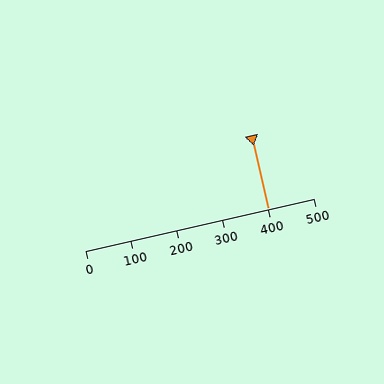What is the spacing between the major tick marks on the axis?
The major ticks are spaced 100 apart.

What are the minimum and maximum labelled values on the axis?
The axis runs from 0 to 500.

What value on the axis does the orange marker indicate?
The marker indicates approximately 400.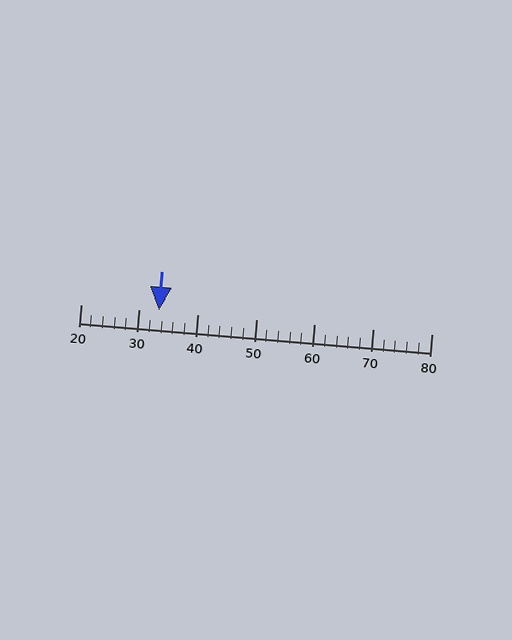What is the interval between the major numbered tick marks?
The major tick marks are spaced 10 units apart.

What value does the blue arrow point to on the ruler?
The blue arrow points to approximately 33.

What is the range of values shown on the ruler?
The ruler shows values from 20 to 80.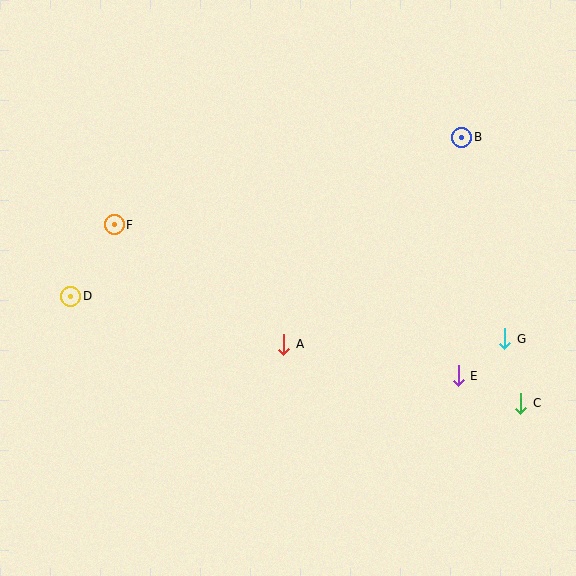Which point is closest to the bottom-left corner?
Point D is closest to the bottom-left corner.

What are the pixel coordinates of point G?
Point G is at (505, 339).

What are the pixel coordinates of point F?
Point F is at (114, 225).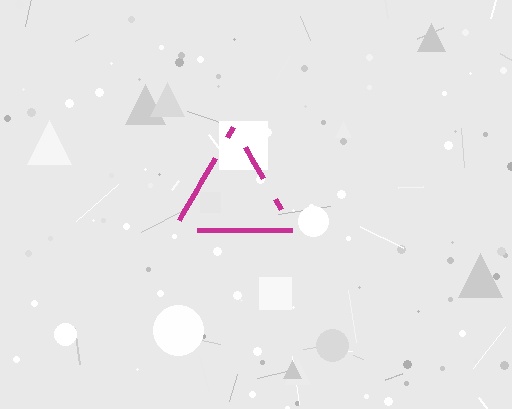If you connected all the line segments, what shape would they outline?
They would outline a triangle.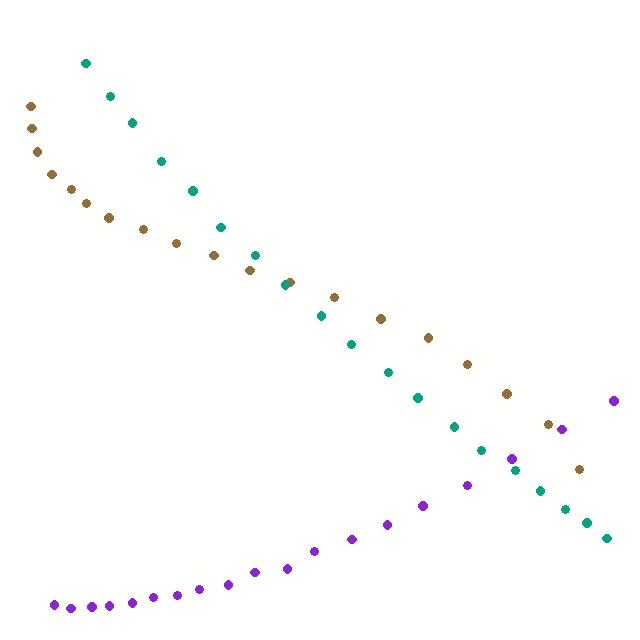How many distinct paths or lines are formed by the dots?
There are 3 distinct paths.